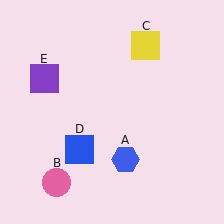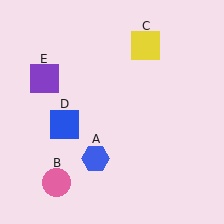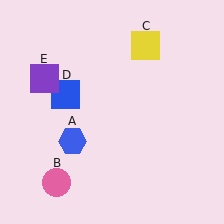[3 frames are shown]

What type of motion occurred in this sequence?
The blue hexagon (object A), blue square (object D) rotated clockwise around the center of the scene.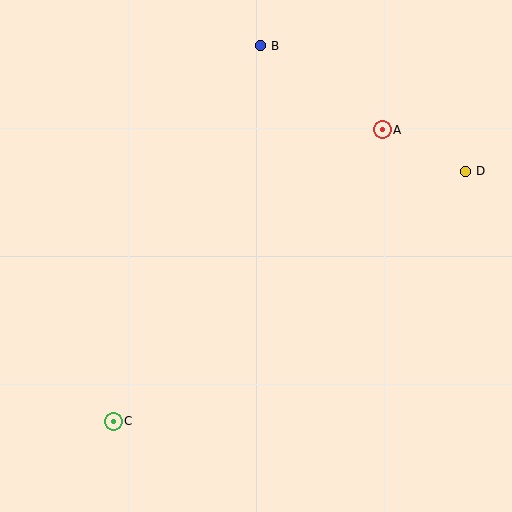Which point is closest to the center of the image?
Point A at (382, 130) is closest to the center.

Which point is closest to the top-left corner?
Point B is closest to the top-left corner.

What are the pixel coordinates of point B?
Point B is at (260, 46).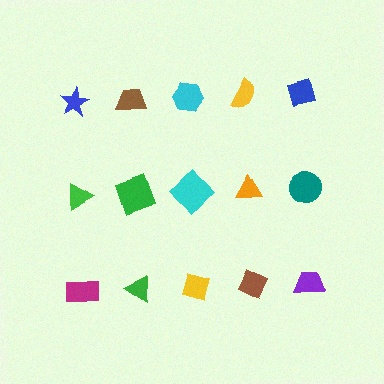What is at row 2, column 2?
A green square.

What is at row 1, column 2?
A brown trapezoid.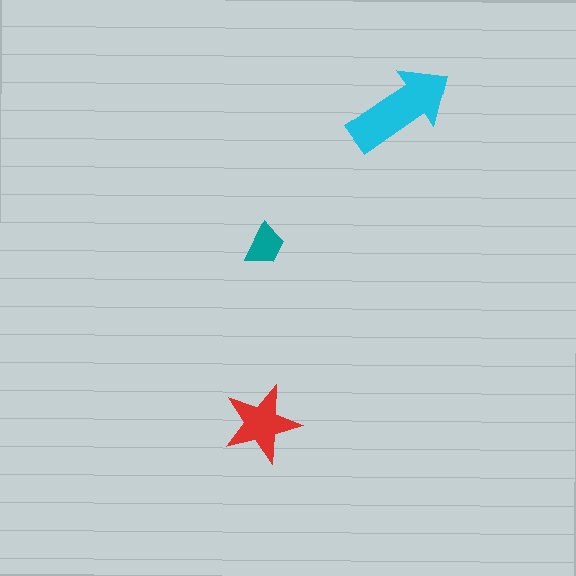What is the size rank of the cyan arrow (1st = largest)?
1st.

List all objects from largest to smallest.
The cyan arrow, the red star, the teal trapezoid.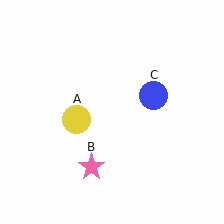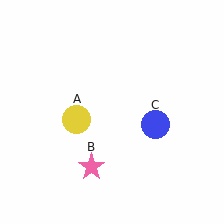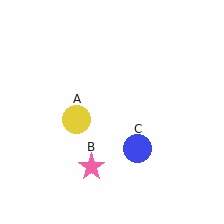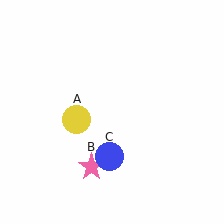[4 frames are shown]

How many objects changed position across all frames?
1 object changed position: blue circle (object C).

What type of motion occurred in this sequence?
The blue circle (object C) rotated clockwise around the center of the scene.